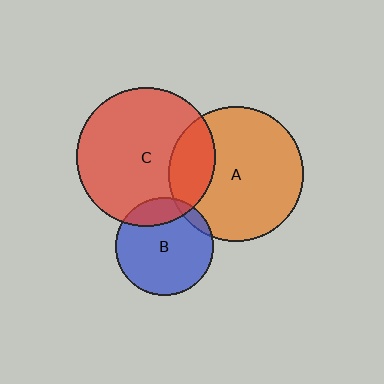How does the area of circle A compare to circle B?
Approximately 1.9 times.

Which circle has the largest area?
Circle C (red).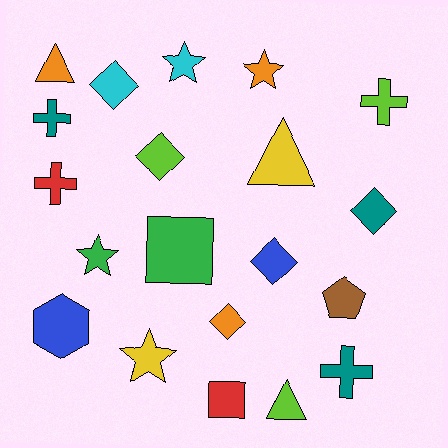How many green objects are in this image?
There are 2 green objects.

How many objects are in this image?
There are 20 objects.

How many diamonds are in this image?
There are 5 diamonds.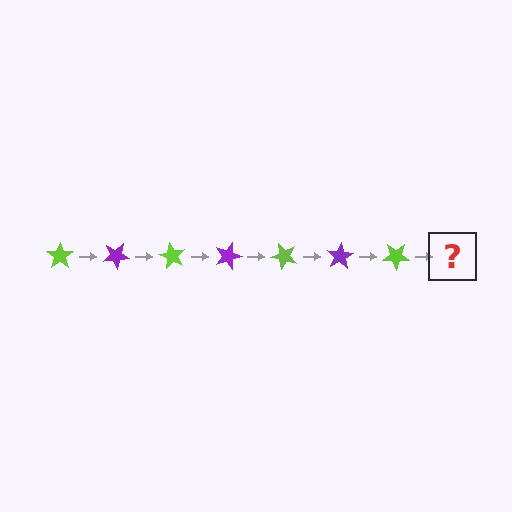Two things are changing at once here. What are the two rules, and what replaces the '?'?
The two rules are that it rotates 30 degrees each step and the color cycles through lime and purple. The '?' should be a purple star, rotated 210 degrees from the start.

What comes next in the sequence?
The next element should be a purple star, rotated 210 degrees from the start.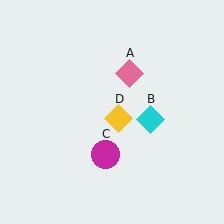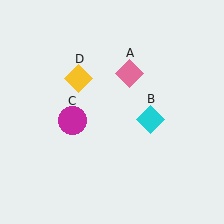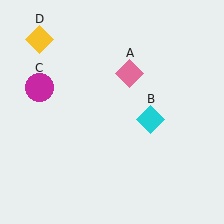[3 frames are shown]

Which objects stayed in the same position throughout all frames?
Pink diamond (object A) and cyan diamond (object B) remained stationary.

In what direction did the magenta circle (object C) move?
The magenta circle (object C) moved up and to the left.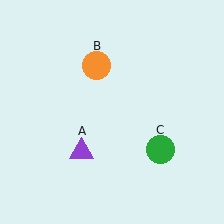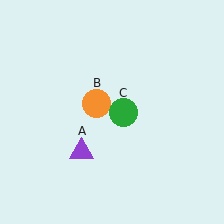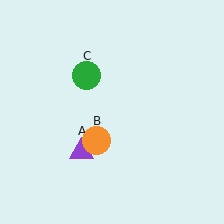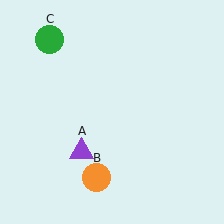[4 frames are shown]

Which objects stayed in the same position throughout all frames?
Purple triangle (object A) remained stationary.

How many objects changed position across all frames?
2 objects changed position: orange circle (object B), green circle (object C).